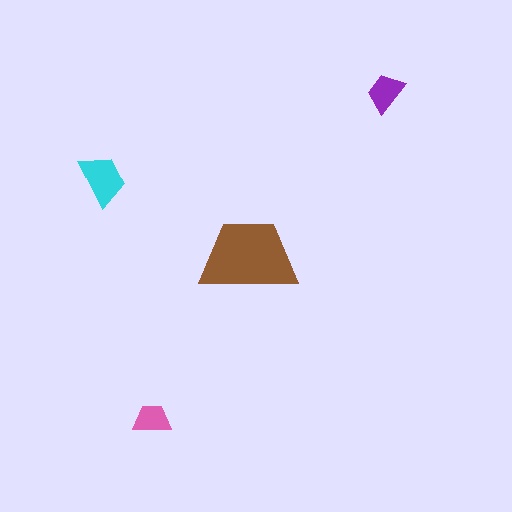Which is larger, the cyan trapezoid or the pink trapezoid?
The cyan one.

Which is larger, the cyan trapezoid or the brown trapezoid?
The brown one.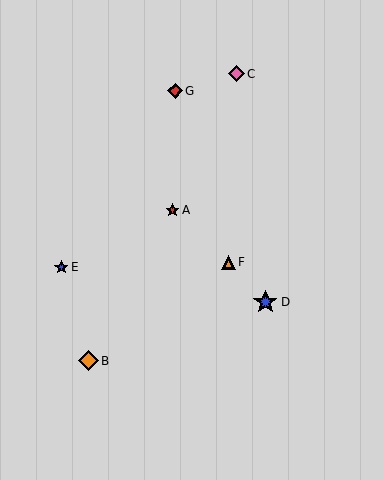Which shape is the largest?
The blue star (labeled D) is the largest.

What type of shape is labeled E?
Shape E is a blue star.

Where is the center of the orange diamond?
The center of the orange diamond is at (88, 361).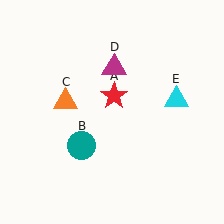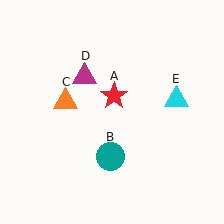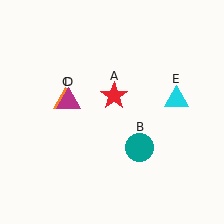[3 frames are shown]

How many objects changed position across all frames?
2 objects changed position: teal circle (object B), magenta triangle (object D).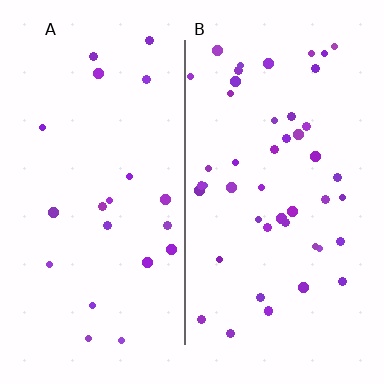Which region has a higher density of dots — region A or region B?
B (the right).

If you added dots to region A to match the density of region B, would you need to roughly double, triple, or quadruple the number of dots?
Approximately double.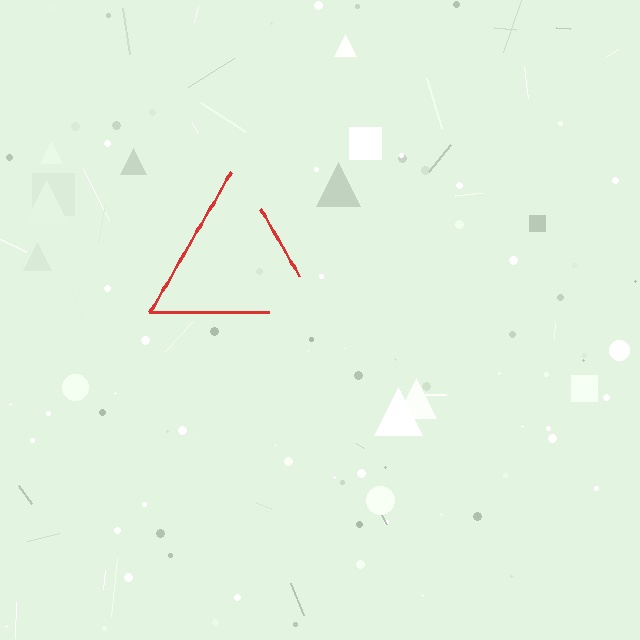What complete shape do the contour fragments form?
The contour fragments form a triangle.